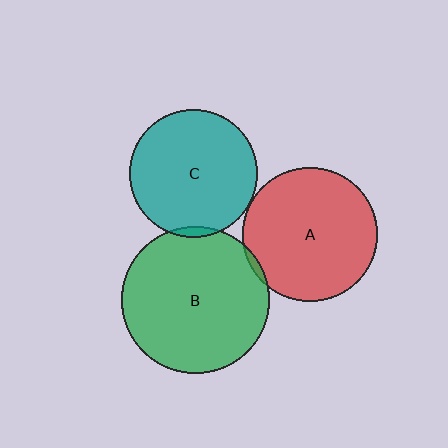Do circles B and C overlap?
Yes.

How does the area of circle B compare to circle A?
Approximately 1.2 times.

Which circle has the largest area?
Circle B (green).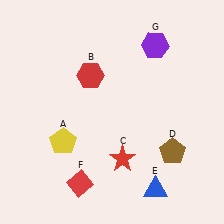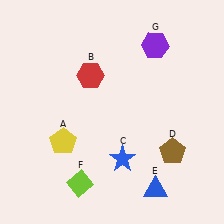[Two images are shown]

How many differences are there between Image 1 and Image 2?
There are 2 differences between the two images.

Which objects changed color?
C changed from red to blue. F changed from red to lime.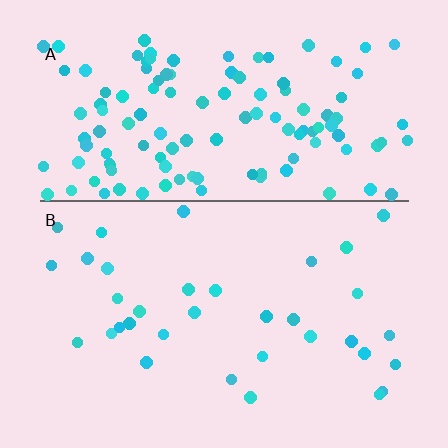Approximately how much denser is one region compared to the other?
Approximately 3.7× — region A over region B.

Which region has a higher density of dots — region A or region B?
A (the top).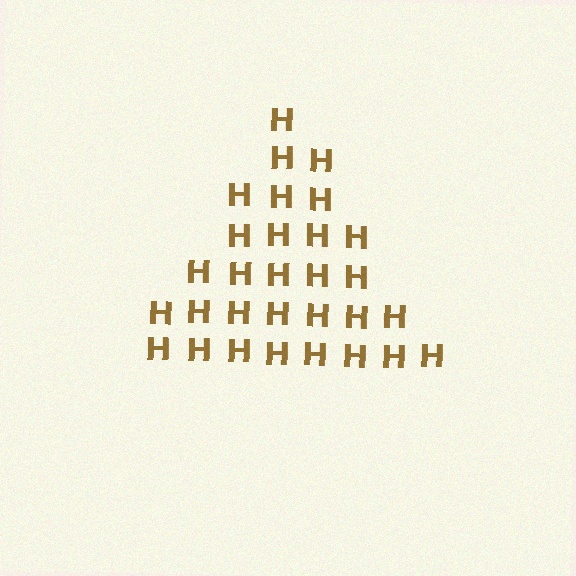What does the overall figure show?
The overall figure shows a triangle.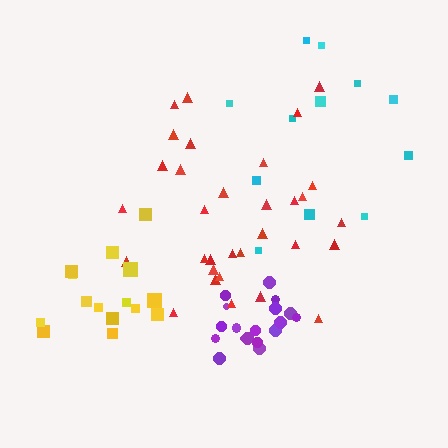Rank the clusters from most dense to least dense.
purple, yellow, red, cyan.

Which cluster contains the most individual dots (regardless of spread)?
Red (32).